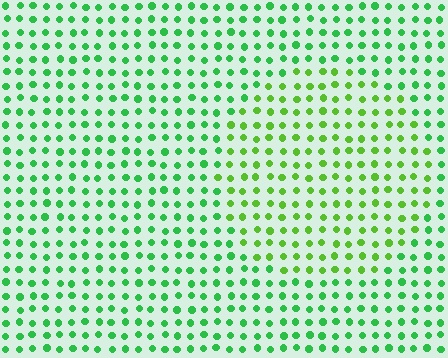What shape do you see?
I see a circle.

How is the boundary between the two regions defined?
The boundary is defined purely by a slight shift in hue (about 28 degrees). Spacing, size, and orientation are identical on both sides.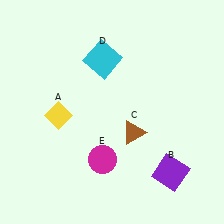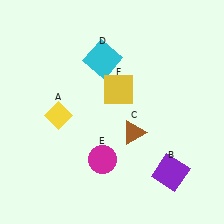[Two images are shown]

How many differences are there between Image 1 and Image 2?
There is 1 difference between the two images.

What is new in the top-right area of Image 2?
A yellow square (F) was added in the top-right area of Image 2.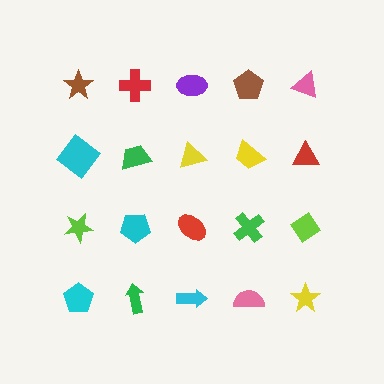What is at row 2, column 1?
A cyan diamond.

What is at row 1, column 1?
A brown star.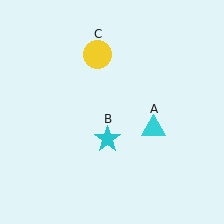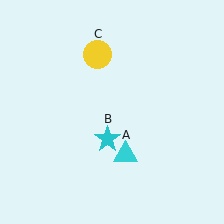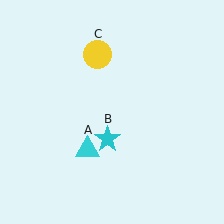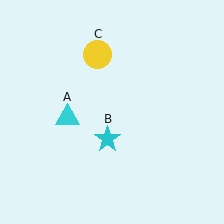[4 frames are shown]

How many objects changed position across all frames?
1 object changed position: cyan triangle (object A).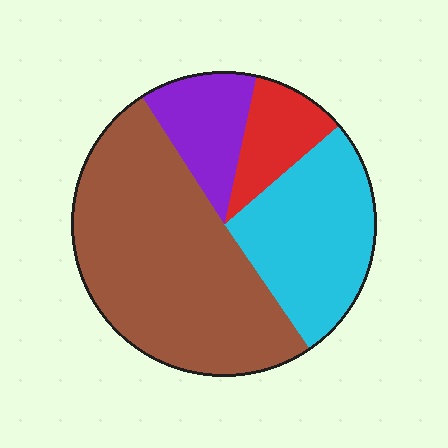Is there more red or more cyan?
Cyan.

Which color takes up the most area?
Brown, at roughly 50%.